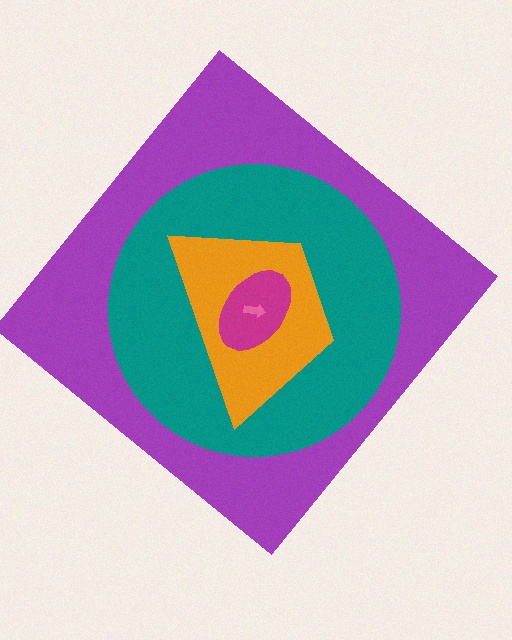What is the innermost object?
The pink arrow.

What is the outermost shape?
The purple diamond.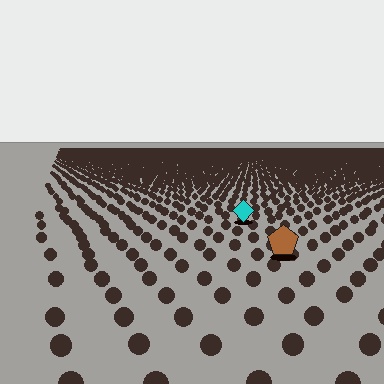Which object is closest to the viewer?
The brown pentagon is closest. The texture marks near it are larger and more spread out.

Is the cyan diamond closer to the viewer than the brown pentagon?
No. The brown pentagon is closer — you can tell from the texture gradient: the ground texture is coarser near it.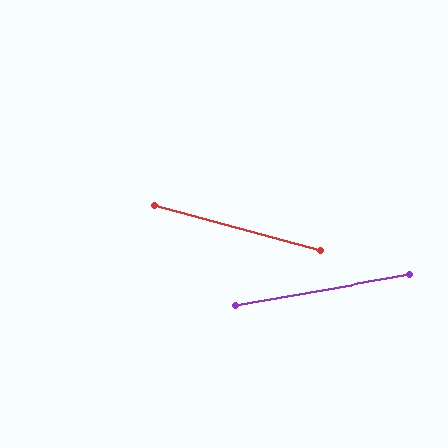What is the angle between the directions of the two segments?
Approximately 25 degrees.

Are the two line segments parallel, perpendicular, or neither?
Neither parallel nor perpendicular — they differ by about 25°.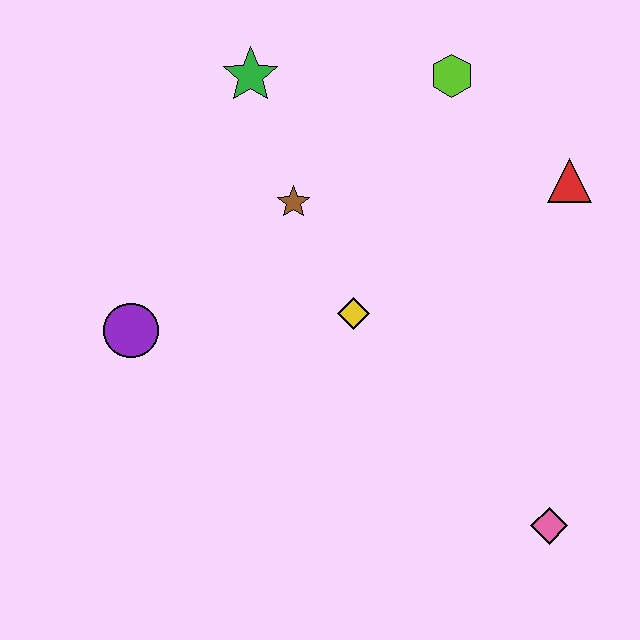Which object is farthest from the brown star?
The pink diamond is farthest from the brown star.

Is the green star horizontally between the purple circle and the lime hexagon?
Yes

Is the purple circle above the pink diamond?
Yes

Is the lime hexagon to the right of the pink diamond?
No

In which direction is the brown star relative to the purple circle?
The brown star is to the right of the purple circle.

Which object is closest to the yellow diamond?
The brown star is closest to the yellow diamond.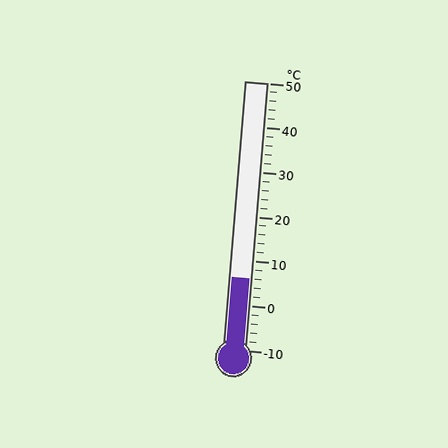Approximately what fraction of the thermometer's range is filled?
The thermometer is filled to approximately 25% of its range.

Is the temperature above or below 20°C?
The temperature is below 20°C.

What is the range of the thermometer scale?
The thermometer scale ranges from -10°C to 50°C.